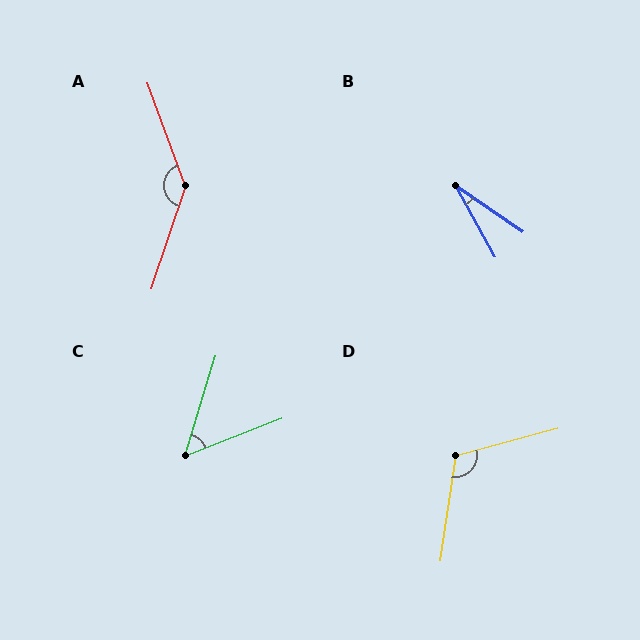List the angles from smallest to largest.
B (27°), C (52°), D (114°), A (141°).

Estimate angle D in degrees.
Approximately 114 degrees.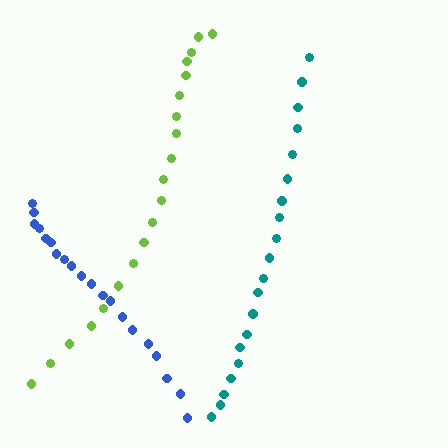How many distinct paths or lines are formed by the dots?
There are 3 distinct paths.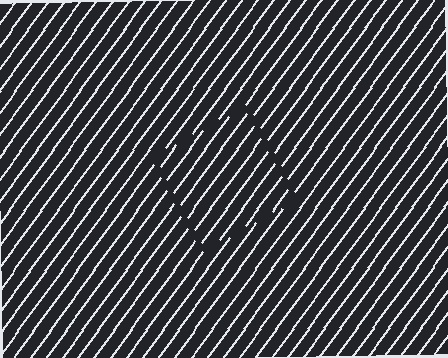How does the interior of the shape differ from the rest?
The interior of the shape contains the same grating, shifted by half a period — the contour is defined by the phase discontinuity where line-ends from the inner and outer gratings abut.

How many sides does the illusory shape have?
4 sides — the line-ends trace a square.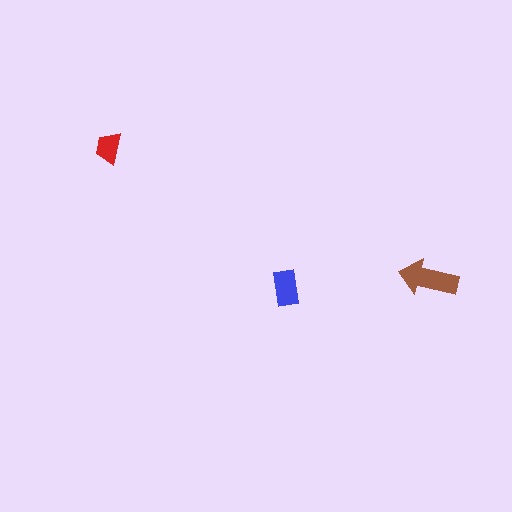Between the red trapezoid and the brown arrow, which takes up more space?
The brown arrow.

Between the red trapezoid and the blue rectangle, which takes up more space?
The blue rectangle.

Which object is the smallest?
The red trapezoid.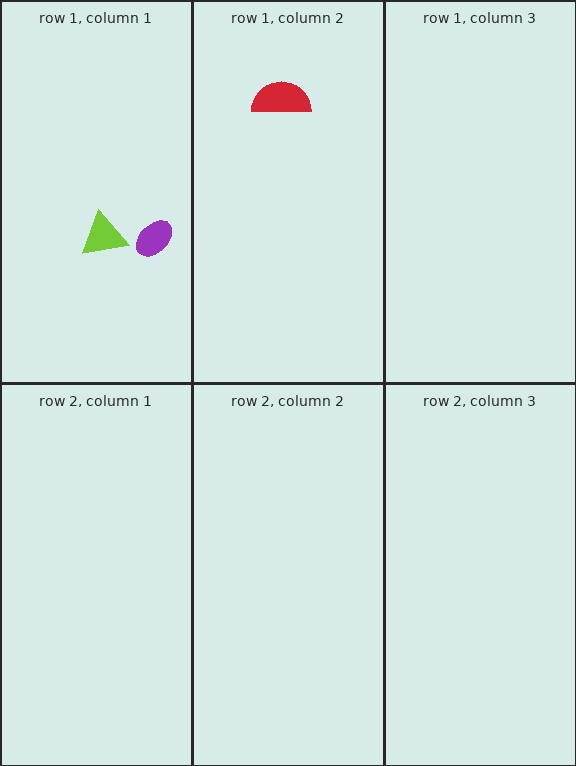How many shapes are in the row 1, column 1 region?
2.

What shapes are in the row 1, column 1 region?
The purple ellipse, the lime triangle.